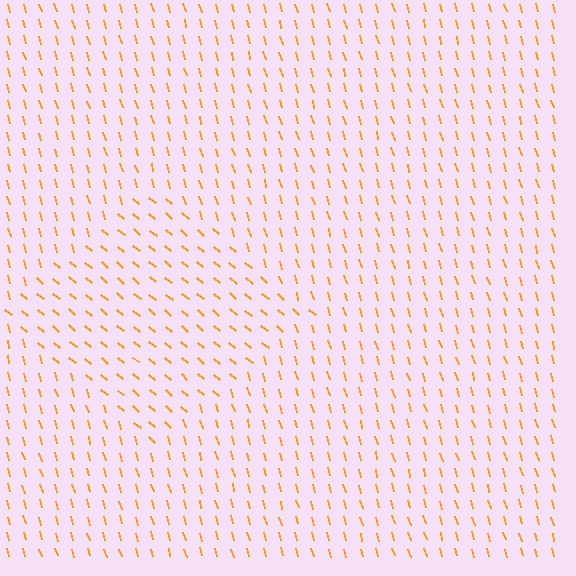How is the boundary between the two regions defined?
The boundary is defined purely by a change in line orientation (approximately 34 degrees difference). All lines are the same color and thickness.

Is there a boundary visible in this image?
Yes, there is a texture boundary formed by a change in line orientation.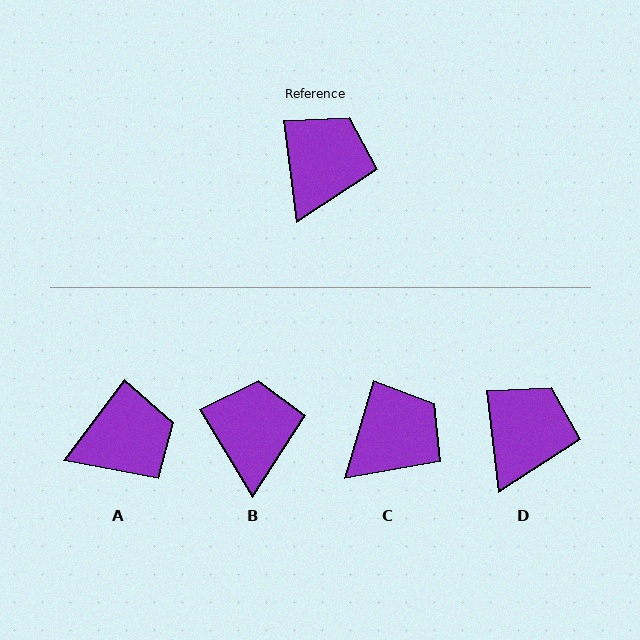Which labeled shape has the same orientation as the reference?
D.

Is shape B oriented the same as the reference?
No, it is off by about 24 degrees.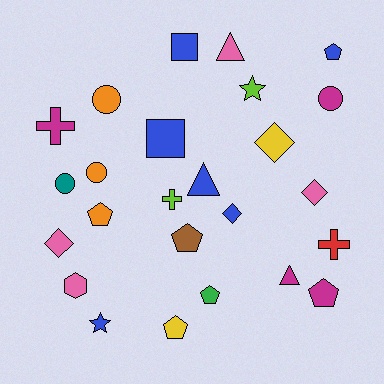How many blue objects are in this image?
There are 6 blue objects.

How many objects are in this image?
There are 25 objects.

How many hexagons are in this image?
There is 1 hexagon.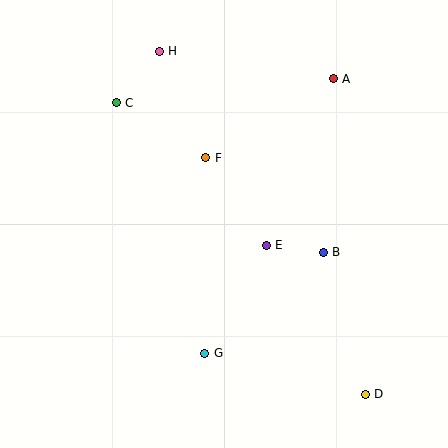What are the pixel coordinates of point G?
Point G is at (205, 353).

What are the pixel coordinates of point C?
Point C is at (116, 103).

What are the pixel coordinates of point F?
Point F is at (206, 158).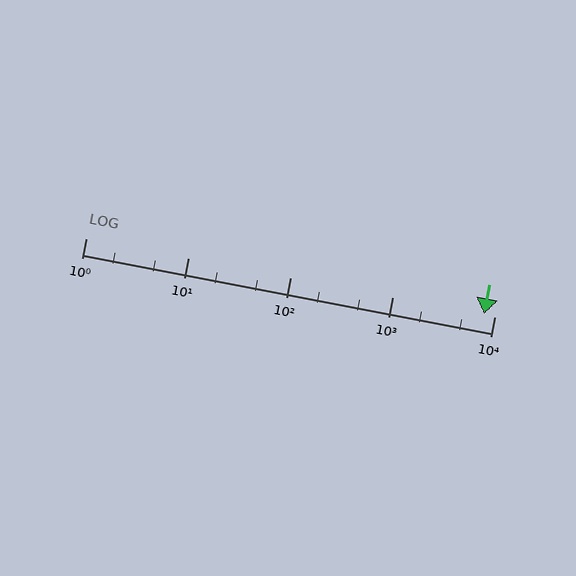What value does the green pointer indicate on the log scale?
The pointer indicates approximately 8000.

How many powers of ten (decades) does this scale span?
The scale spans 4 decades, from 1 to 10000.